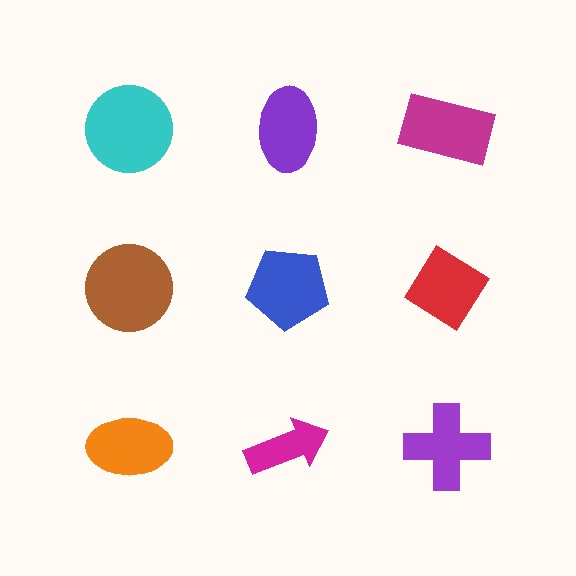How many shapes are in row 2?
3 shapes.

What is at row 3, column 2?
A magenta arrow.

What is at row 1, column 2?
A purple ellipse.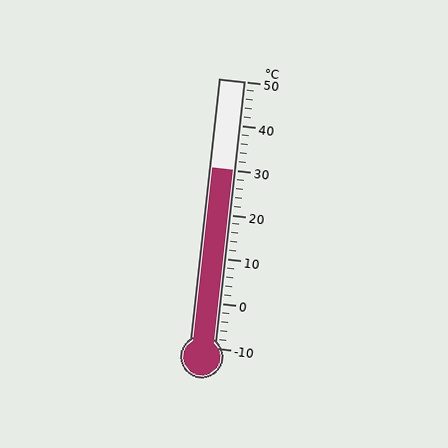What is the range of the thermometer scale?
The thermometer scale ranges from -10°C to 50°C.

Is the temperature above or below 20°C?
The temperature is above 20°C.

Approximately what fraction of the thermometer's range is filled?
The thermometer is filled to approximately 65% of its range.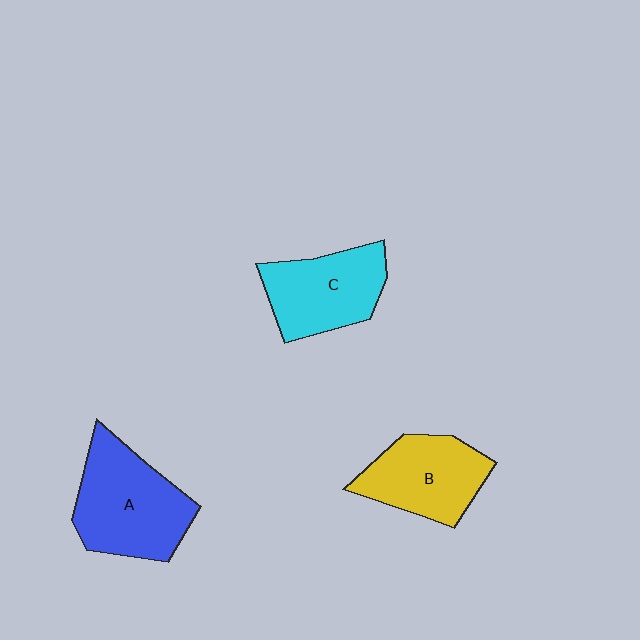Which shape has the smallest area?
Shape B (yellow).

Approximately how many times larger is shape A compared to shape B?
Approximately 1.3 times.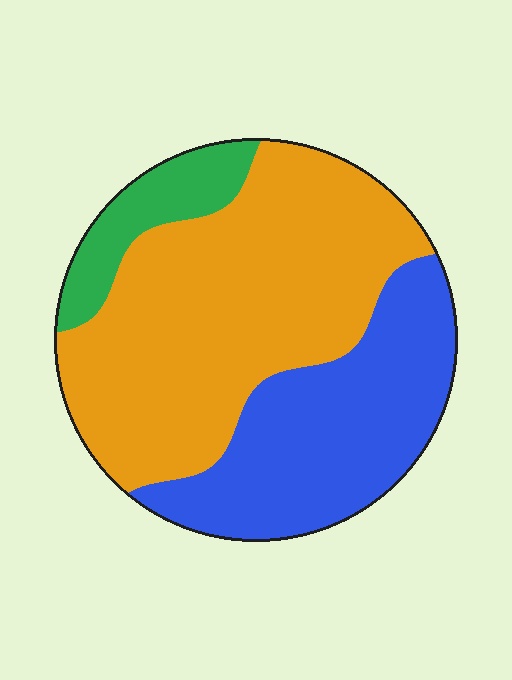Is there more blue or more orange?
Orange.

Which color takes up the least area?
Green, at roughly 10%.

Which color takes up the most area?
Orange, at roughly 55%.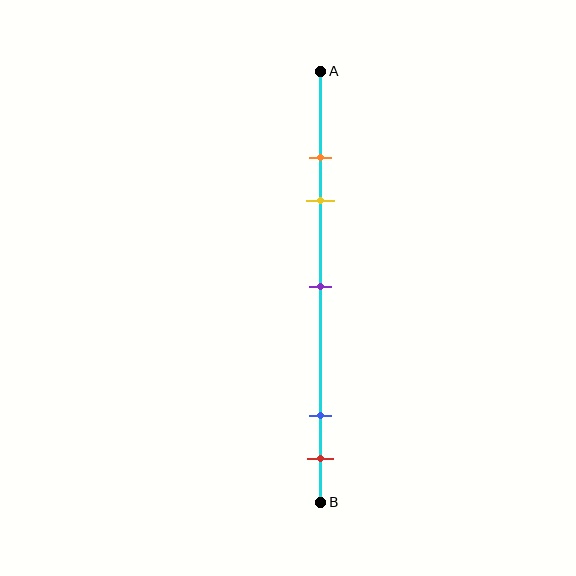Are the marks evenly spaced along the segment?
No, the marks are not evenly spaced.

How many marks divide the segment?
There are 5 marks dividing the segment.